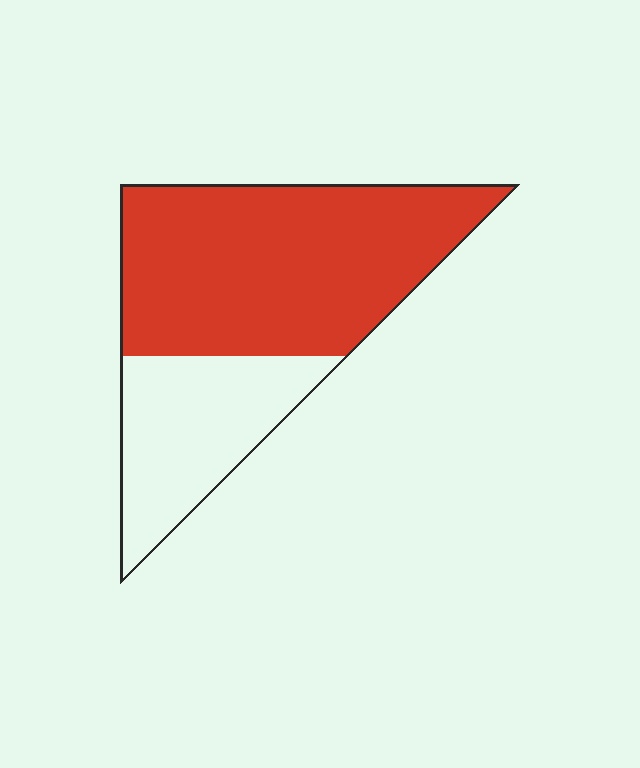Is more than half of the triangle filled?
Yes.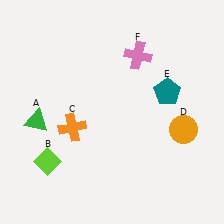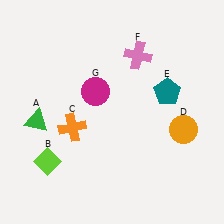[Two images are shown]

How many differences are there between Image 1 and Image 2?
There is 1 difference between the two images.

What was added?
A magenta circle (G) was added in Image 2.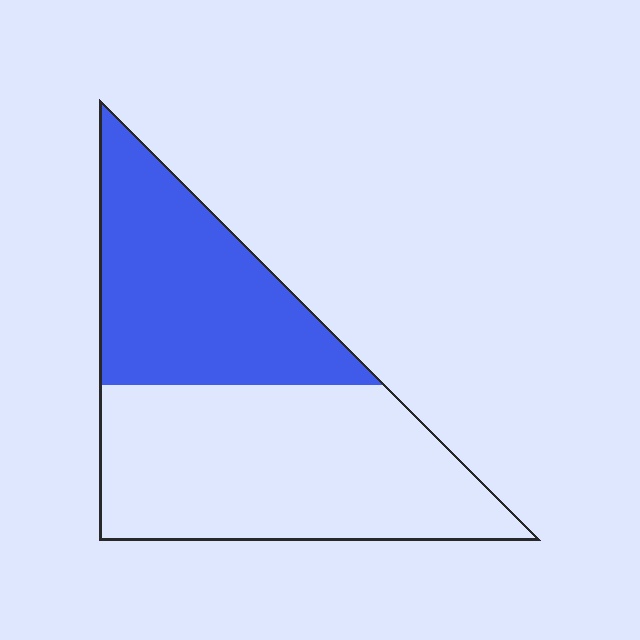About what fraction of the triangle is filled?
About two fifths (2/5).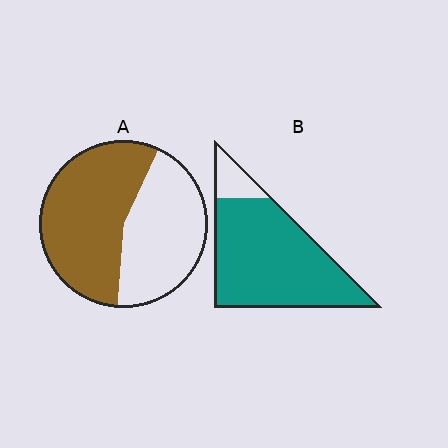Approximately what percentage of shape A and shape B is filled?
A is approximately 55% and B is approximately 90%.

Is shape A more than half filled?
Yes.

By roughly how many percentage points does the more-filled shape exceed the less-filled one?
By roughly 30 percentage points (B over A).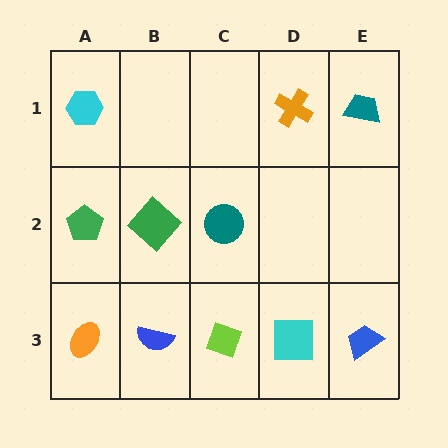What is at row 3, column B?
A blue semicircle.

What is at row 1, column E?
A teal trapezoid.